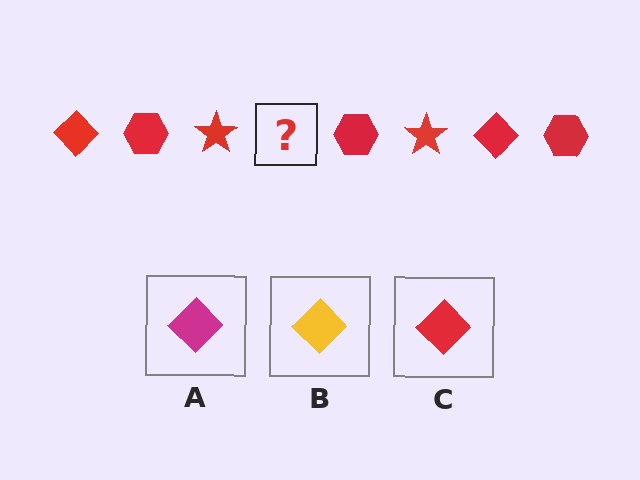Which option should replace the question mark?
Option C.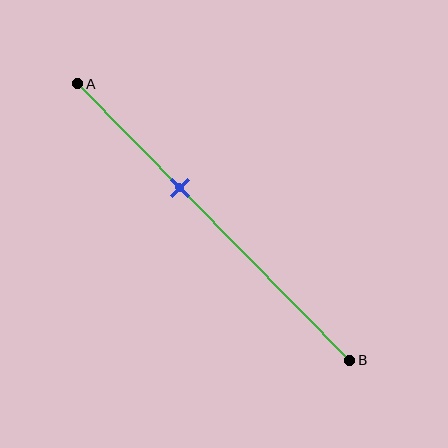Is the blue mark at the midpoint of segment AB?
No, the mark is at about 40% from A, not at the 50% midpoint.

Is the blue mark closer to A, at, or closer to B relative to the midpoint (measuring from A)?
The blue mark is closer to point A than the midpoint of segment AB.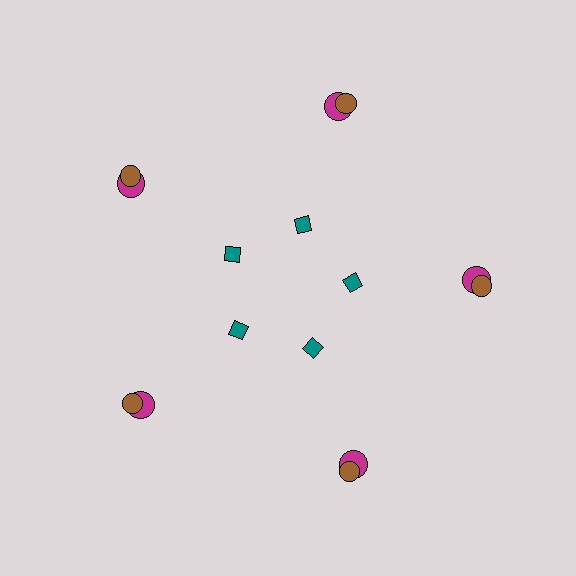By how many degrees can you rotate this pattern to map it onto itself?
The pattern maps onto itself every 72 degrees of rotation.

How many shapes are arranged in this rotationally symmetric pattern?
There are 15 shapes, arranged in 5 groups of 3.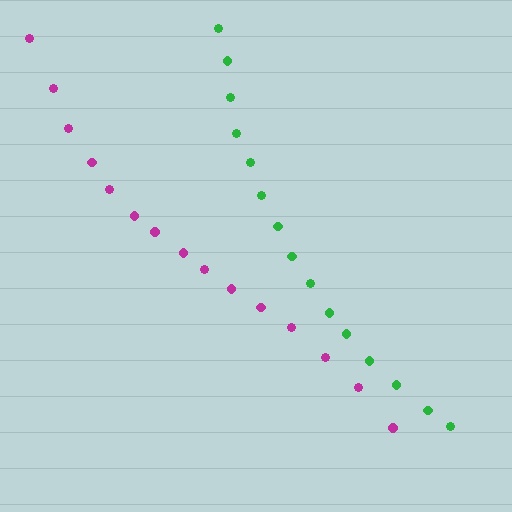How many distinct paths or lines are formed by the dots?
There are 2 distinct paths.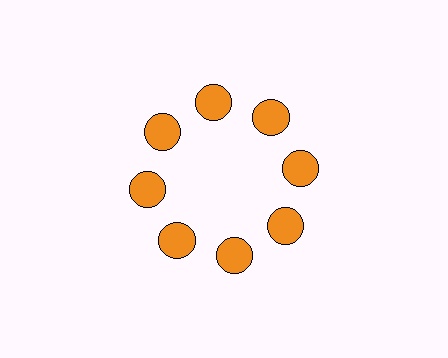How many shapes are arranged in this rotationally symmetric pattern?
There are 8 shapes, arranged in 8 groups of 1.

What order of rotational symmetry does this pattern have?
This pattern has 8-fold rotational symmetry.